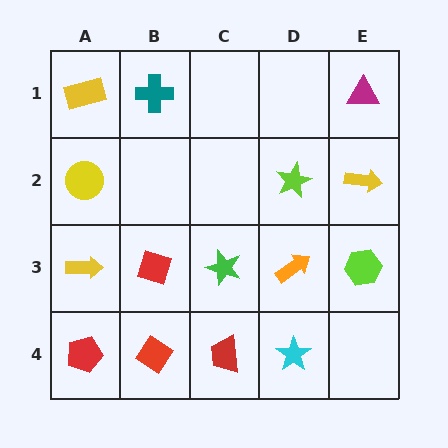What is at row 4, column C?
A red trapezoid.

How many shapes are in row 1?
3 shapes.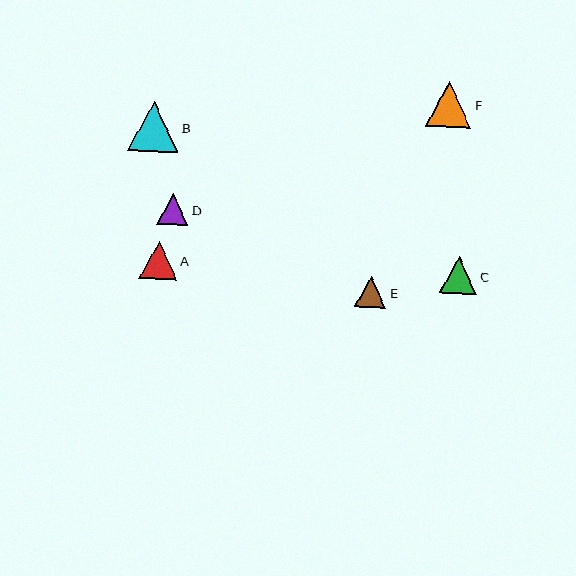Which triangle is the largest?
Triangle B is the largest with a size of approximately 51 pixels.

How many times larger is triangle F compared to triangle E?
Triangle F is approximately 1.5 times the size of triangle E.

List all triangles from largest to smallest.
From largest to smallest: B, F, A, C, E, D.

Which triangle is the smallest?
Triangle D is the smallest with a size of approximately 31 pixels.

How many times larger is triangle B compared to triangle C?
Triangle B is approximately 1.4 times the size of triangle C.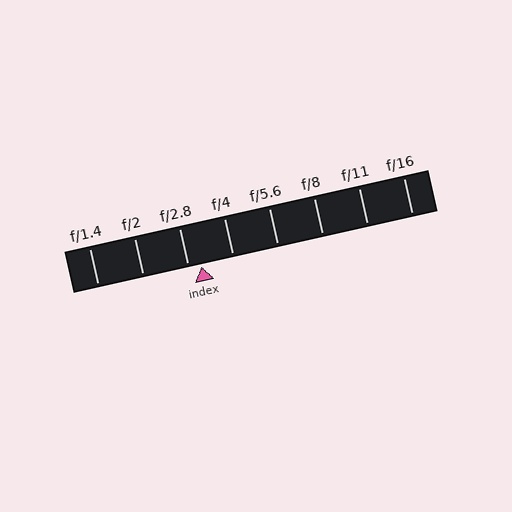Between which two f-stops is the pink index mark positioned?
The index mark is between f/2.8 and f/4.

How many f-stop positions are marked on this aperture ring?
There are 8 f-stop positions marked.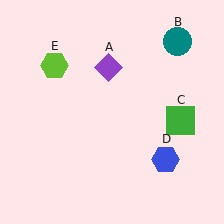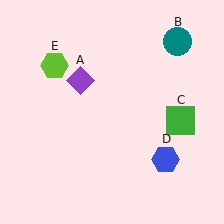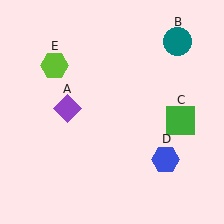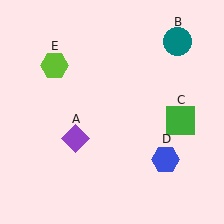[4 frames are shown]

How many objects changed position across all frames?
1 object changed position: purple diamond (object A).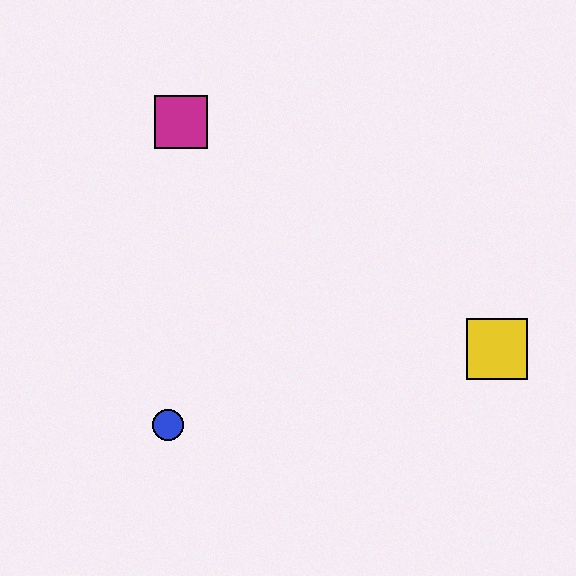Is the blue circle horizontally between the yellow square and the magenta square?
No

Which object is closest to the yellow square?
The blue circle is closest to the yellow square.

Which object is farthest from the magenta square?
The yellow square is farthest from the magenta square.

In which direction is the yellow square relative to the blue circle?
The yellow square is to the right of the blue circle.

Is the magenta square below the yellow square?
No